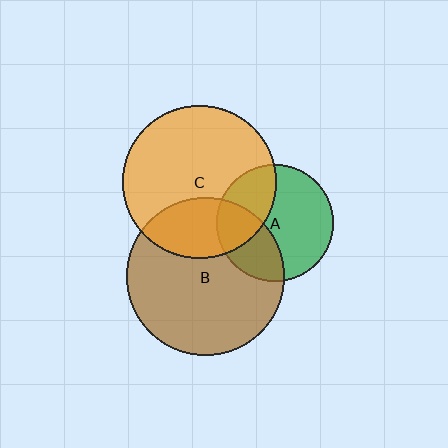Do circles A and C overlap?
Yes.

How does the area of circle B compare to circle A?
Approximately 1.8 times.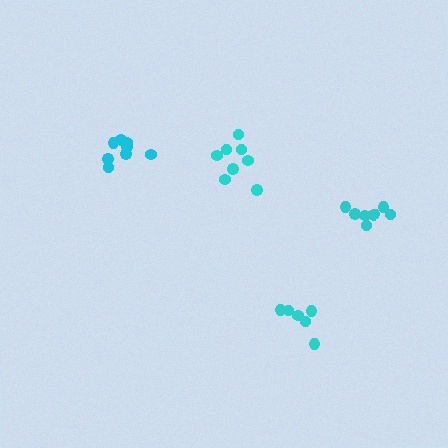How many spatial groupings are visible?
There are 4 spatial groupings.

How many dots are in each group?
Group 1: 8 dots, Group 2: 8 dots, Group 3: 7 dots, Group 4: 6 dots (29 total).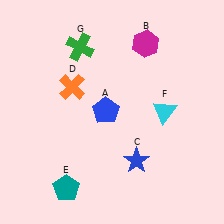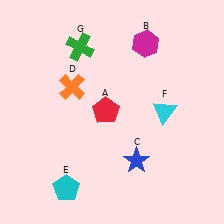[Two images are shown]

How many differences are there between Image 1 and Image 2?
There are 2 differences between the two images.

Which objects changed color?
A changed from blue to red. E changed from teal to cyan.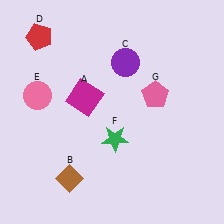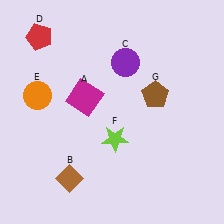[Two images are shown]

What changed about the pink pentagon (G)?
In Image 1, G is pink. In Image 2, it changed to brown.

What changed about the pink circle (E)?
In Image 1, E is pink. In Image 2, it changed to orange.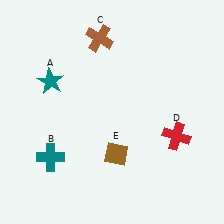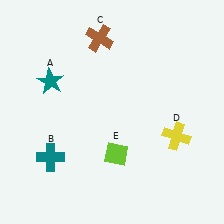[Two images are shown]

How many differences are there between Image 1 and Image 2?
There are 2 differences between the two images.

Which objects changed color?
D changed from red to yellow. E changed from brown to lime.